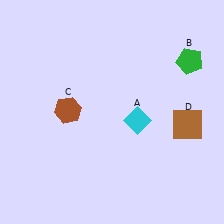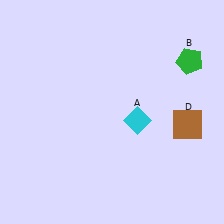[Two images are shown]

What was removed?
The brown hexagon (C) was removed in Image 2.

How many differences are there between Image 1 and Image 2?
There is 1 difference between the two images.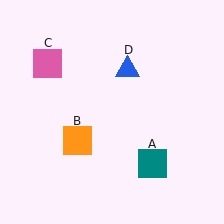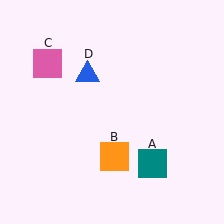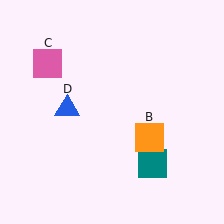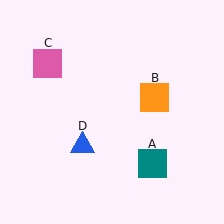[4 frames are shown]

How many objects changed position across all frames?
2 objects changed position: orange square (object B), blue triangle (object D).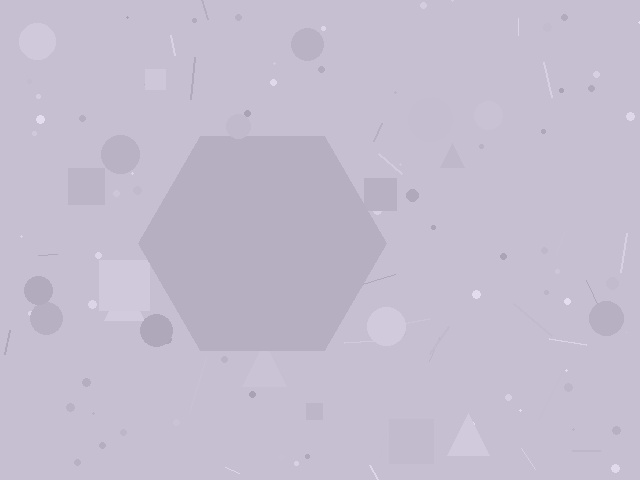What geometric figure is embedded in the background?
A hexagon is embedded in the background.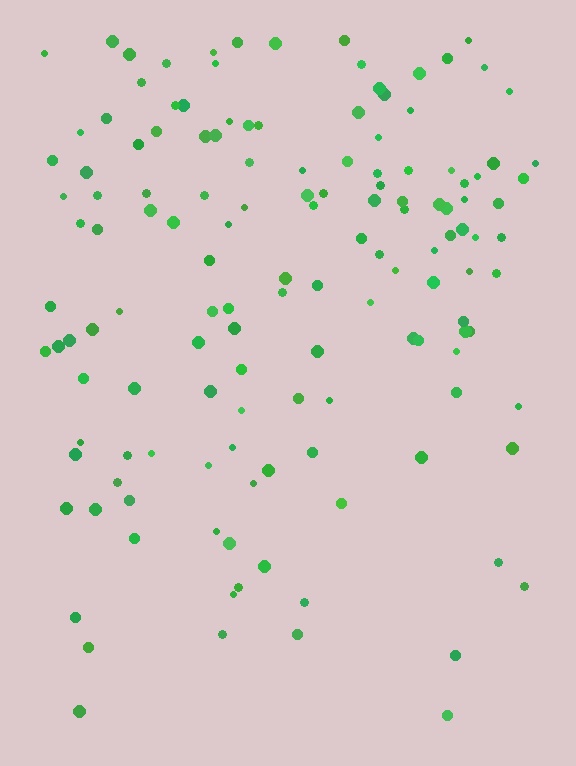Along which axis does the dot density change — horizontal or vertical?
Vertical.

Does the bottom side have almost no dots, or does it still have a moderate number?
Still a moderate number, just noticeably fewer than the top.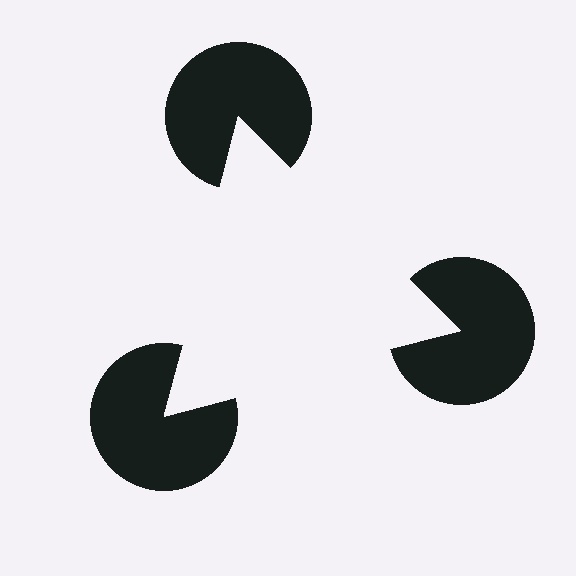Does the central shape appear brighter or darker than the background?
It typically appears slightly brighter than the background, even though no actual brightness change is drawn.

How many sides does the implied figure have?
3 sides.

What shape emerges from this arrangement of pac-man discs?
An illusory triangle — its edges are inferred from the aligned wedge cuts in the pac-man discs, not physically drawn.